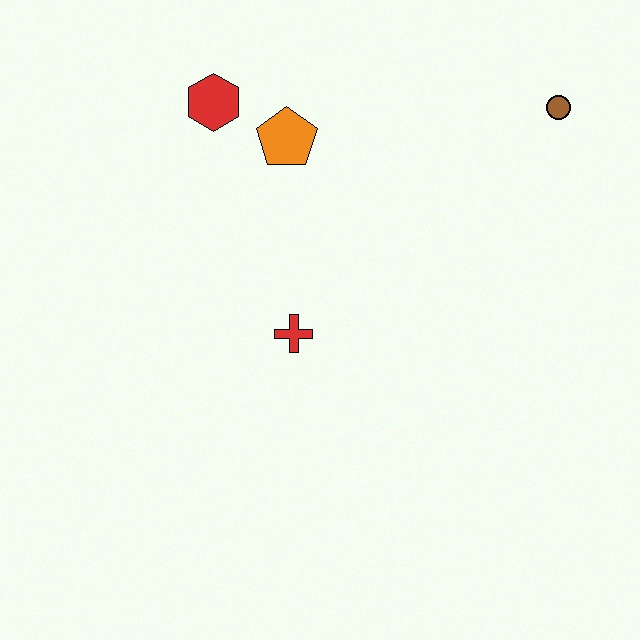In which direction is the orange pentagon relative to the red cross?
The orange pentagon is above the red cross.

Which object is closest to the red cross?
The orange pentagon is closest to the red cross.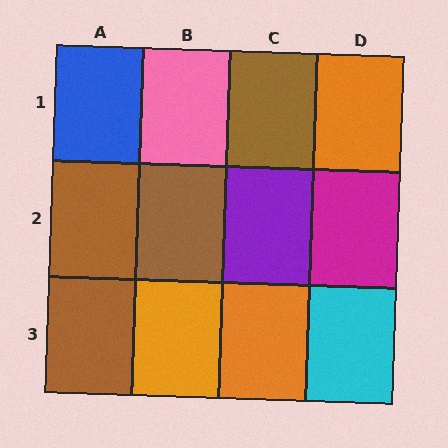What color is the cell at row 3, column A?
Brown.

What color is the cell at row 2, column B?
Brown.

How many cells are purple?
1 cell is purple.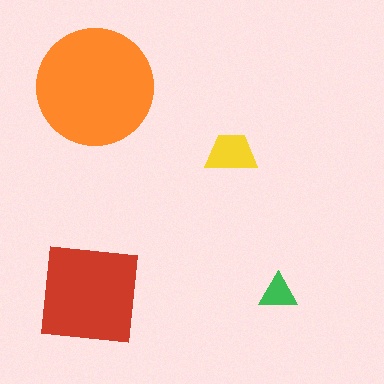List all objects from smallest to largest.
The green triangle, the yellow trapezoid, the red square, the orange circle.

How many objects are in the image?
There are 4 objects in the image.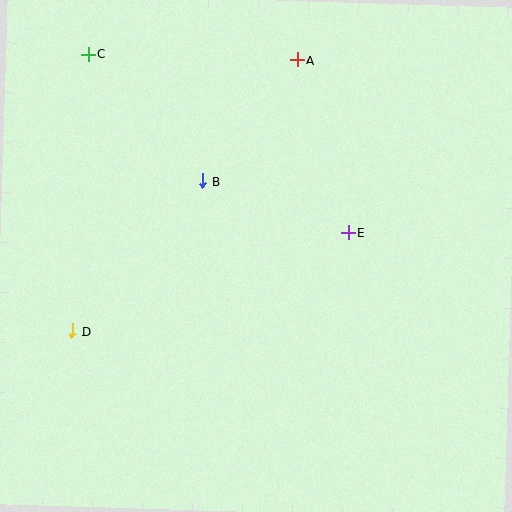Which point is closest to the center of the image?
Point B at (203, 181) is closest to the center.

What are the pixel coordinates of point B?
Point B is at (203, 181).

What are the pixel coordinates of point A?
Point A is at (297, 60).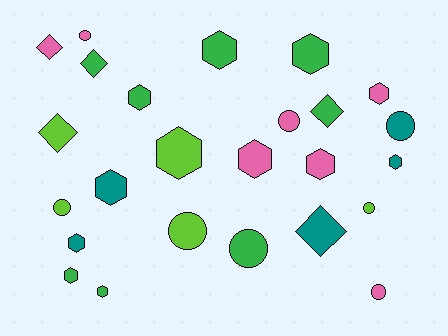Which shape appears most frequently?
Hexagon, with 12 objects.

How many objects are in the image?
There are 25 objects.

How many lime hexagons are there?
There is 1 lime hexagon.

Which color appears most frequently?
Green, with 8 objects.